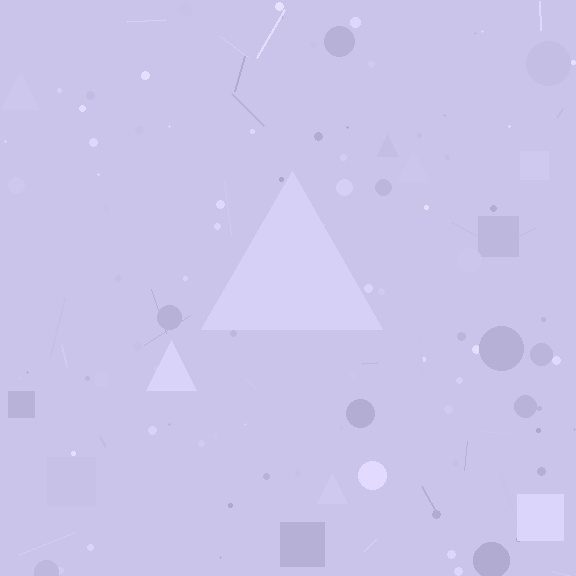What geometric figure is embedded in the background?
A triangle is embedded in the background.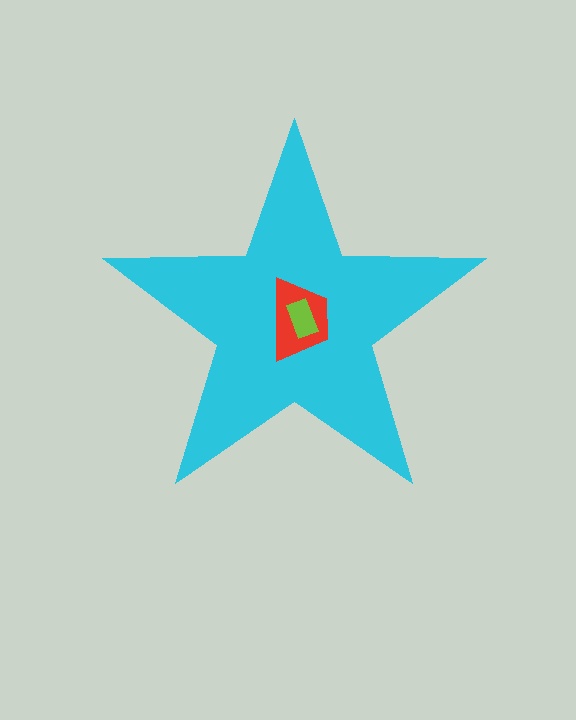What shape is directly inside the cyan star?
The red trapezoid.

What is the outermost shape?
The cyan star.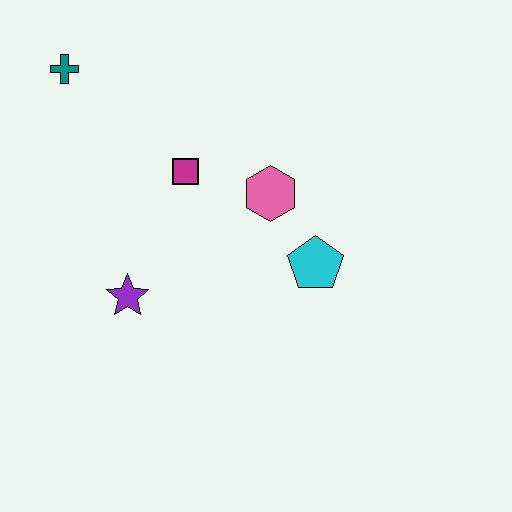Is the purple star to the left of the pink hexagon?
Yes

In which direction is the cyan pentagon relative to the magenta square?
The cyan pentagon is to the right of the magenta square.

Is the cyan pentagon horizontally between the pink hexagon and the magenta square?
No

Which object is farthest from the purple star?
The teal cross is farthest from the purple star.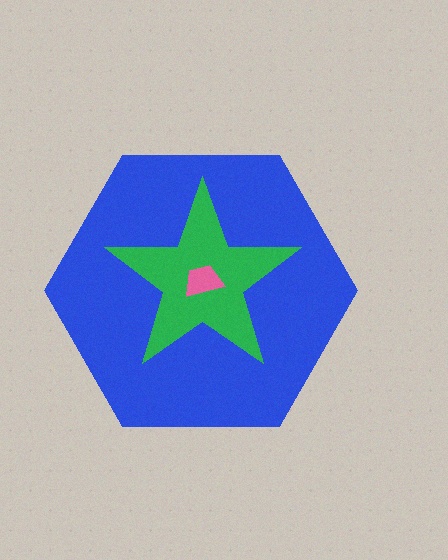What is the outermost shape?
The blue hexagon.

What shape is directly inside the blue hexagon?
The green star.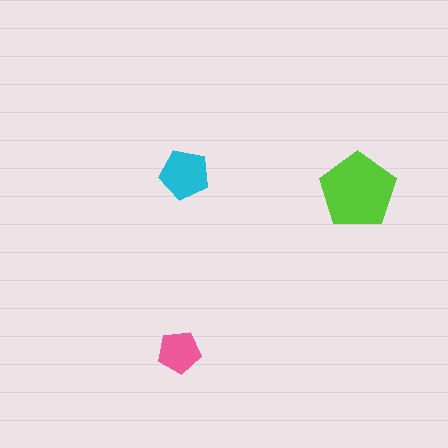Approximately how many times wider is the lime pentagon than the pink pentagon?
About 2 times wider.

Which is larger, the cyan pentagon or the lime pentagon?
The lime one.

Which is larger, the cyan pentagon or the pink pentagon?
The cyan one.